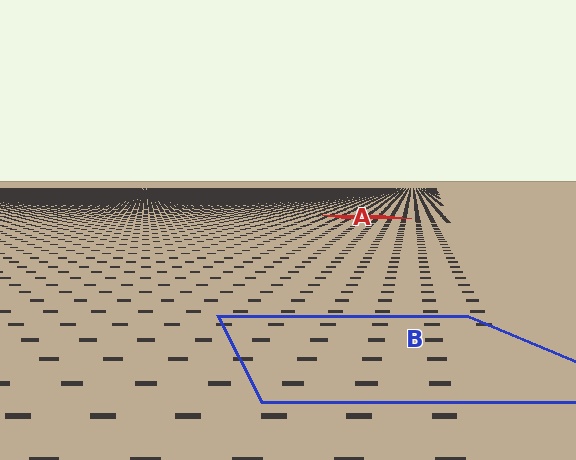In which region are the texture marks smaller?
The texture marks are smaller in region A, because it is farther away.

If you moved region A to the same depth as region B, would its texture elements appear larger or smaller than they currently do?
They would appear larger. At a closer depth, the same texture elements are projected at a bigger on-screen size.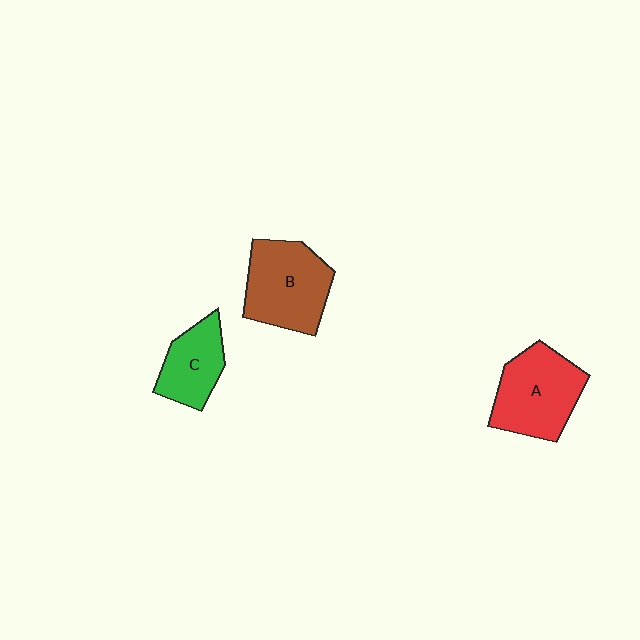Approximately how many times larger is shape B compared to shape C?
Approximately 1.5 times.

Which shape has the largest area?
Shape B (brown).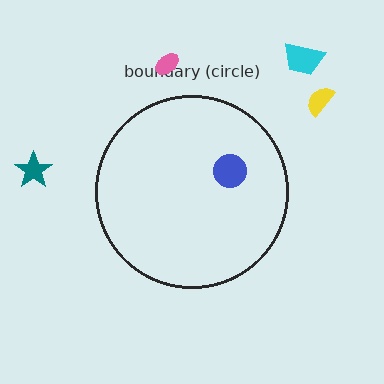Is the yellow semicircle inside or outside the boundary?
Outside.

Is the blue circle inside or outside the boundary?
Inside.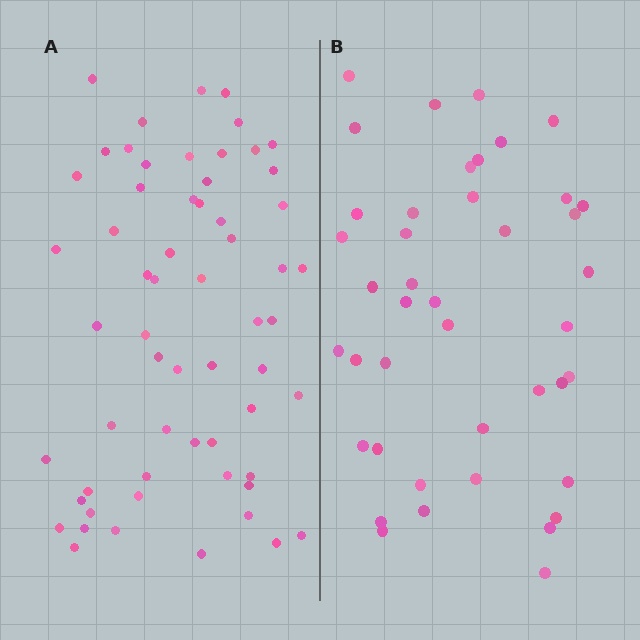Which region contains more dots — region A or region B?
Region A (the left region) has more dots.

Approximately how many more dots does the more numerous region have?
Region A has approximately 20 more dots than region B.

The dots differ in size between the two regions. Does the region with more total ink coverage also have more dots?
No. Region B has more total ink coverage because its dots are larger, but region A actually contains more individual dots. Total area can be misleading — the number of items is what matters here.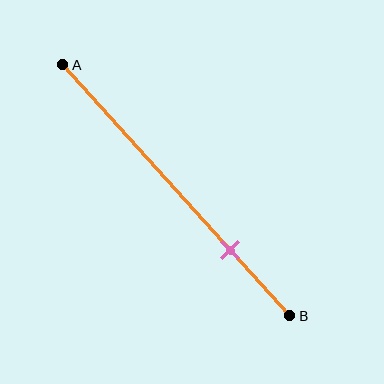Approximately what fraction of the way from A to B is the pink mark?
The pink mark is approximately 75% of the way from A to B.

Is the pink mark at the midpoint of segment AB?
No, the mark is at about 75% from A, not at the 50% midpoint.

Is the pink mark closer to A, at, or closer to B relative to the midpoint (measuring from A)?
The pink mark is closer to point B than the midpoint of segment AB.